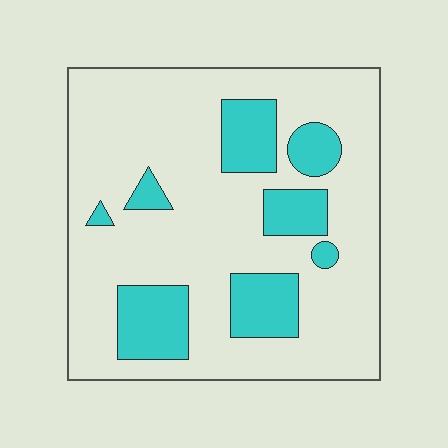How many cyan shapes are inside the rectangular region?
8.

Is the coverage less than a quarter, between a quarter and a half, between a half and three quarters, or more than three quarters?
Less than a quarter.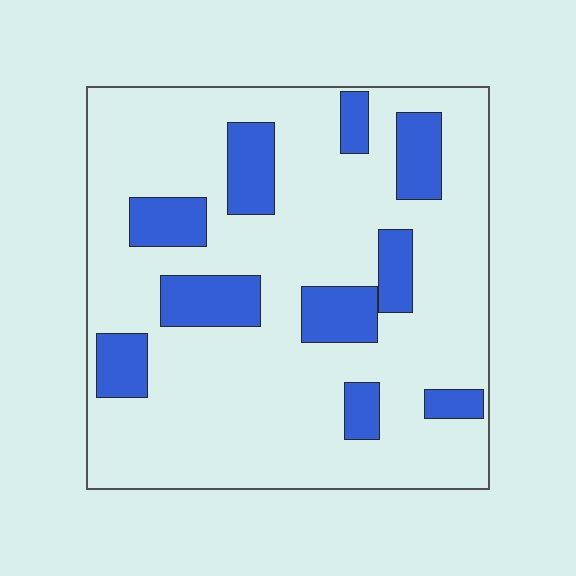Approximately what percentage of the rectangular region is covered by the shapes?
Approximately 20%.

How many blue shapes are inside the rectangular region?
10.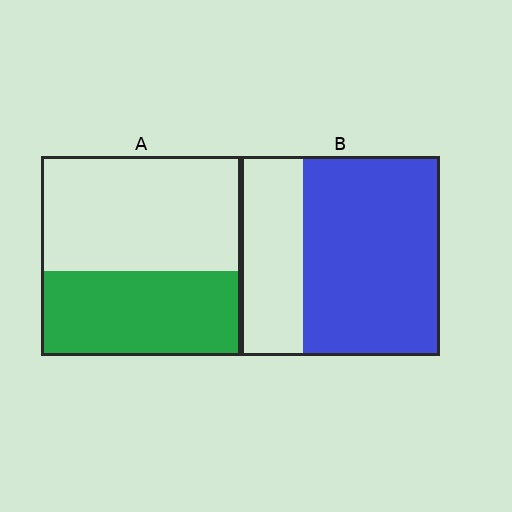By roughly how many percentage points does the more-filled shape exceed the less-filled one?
By roughly 25 percentage points (B over A).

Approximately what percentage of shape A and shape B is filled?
A is approximately 40% and B is approximately 70%.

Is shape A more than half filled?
No.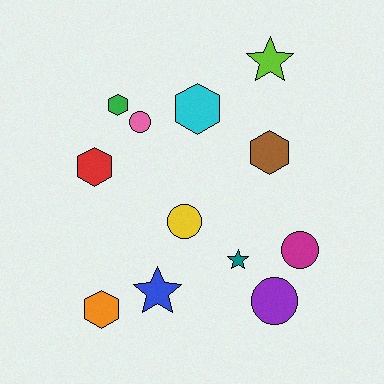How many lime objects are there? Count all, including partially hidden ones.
There is 1 lime object.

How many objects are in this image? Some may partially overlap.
There are 12 objects.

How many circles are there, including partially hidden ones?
There are 4 circles.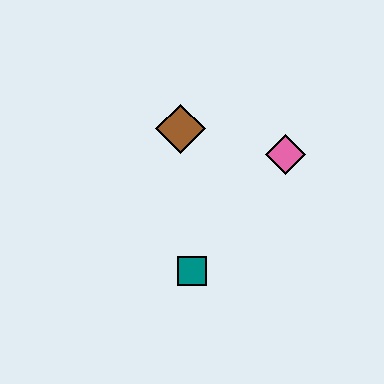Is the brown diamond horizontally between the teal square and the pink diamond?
No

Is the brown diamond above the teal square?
Yes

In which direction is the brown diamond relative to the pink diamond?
The brown diamond is to the left of the pink diamond.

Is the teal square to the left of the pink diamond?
Yes